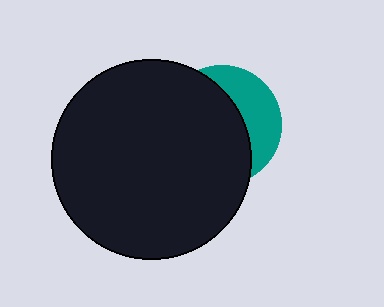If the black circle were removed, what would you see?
You would see the complete teal circle.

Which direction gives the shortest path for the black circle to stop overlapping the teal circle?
Moving left gives the shortest separation.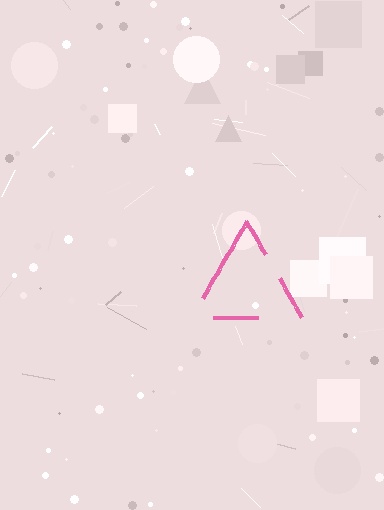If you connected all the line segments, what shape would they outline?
They would outline a triangle.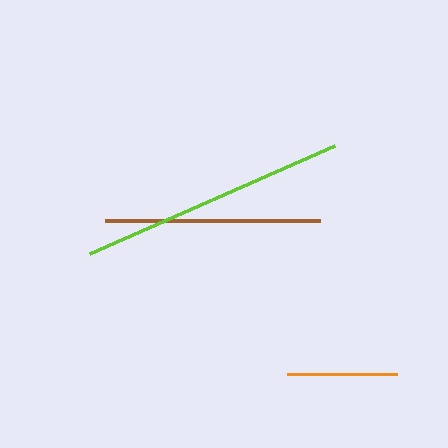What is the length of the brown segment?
The brown segment is approximately 215 pixels long.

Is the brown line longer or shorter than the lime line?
The lime line is longer than the brown line.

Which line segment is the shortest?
The orange line is the shortest at approximately 110 pixels.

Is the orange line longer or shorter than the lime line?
The lime line is longer than the orange line.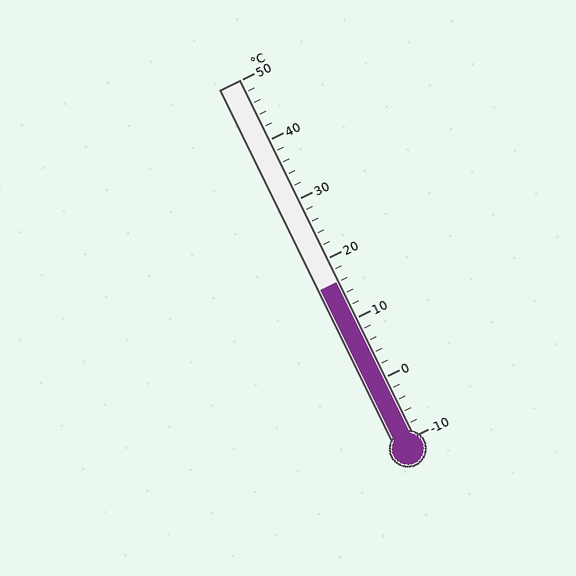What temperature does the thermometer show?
The thermometer shows approximately 16°C.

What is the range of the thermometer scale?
The thermometer scale ranges from -10°C to 50°C.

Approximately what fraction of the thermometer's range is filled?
The thermometer is filled to approximately 45% of its range.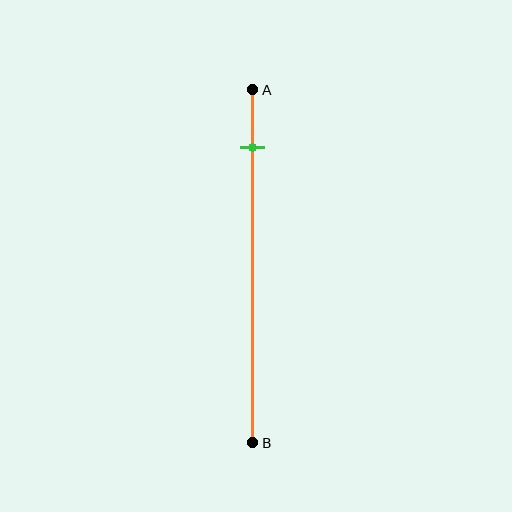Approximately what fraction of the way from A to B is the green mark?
The green mark is approximately 15% of the way from A to B.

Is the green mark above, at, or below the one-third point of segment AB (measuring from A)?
The green mark is above the one-third point of segment AB.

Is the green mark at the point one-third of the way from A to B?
No, the mark is at about 15% from A, not at the 33% one-third point.